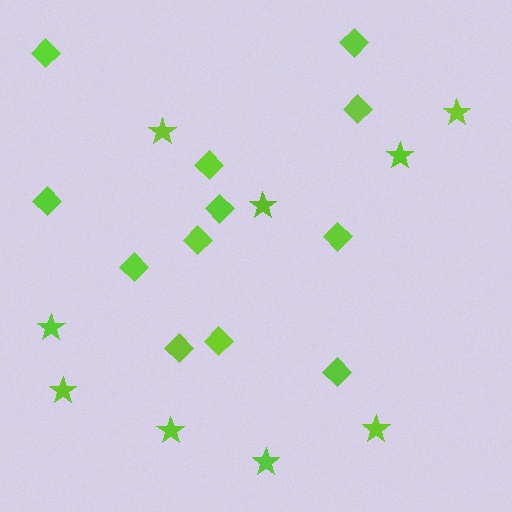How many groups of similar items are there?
There are 2 groups: one group of stars (9) and one group of diamonds (12).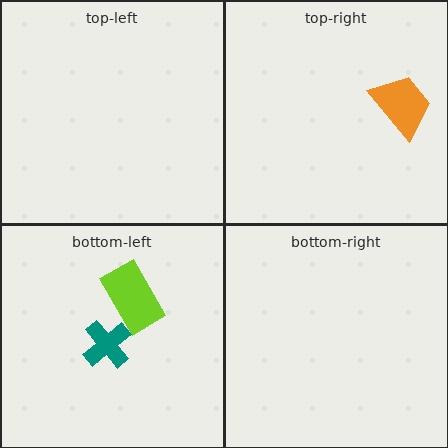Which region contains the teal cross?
The bottom-left region.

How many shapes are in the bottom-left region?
2.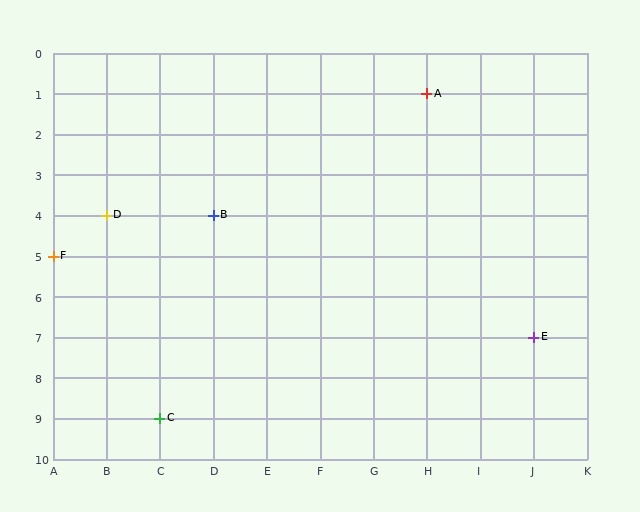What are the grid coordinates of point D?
Point D is at grid coordinates (B, 4).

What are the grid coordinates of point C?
Point C is at grid coordinates (C, 9).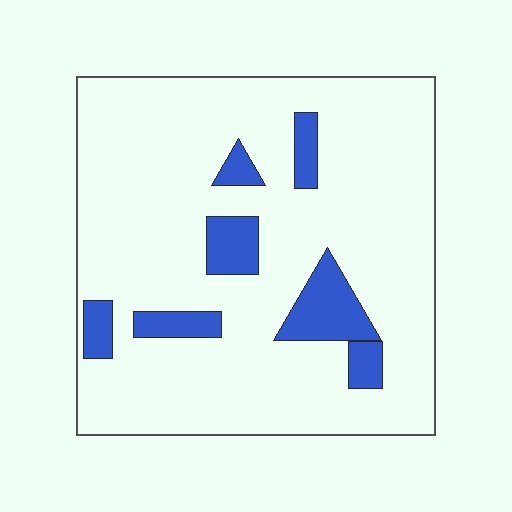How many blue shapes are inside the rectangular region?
7.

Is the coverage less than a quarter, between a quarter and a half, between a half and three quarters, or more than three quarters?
Less than a quarter.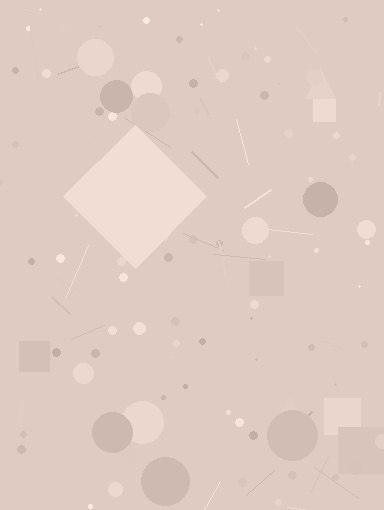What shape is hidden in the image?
A diamond is hidden in the image.